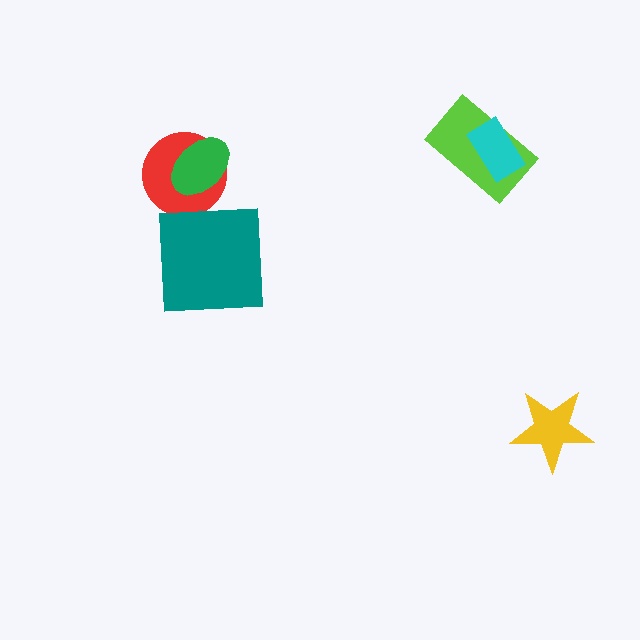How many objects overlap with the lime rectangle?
1 object overlaps with the lime rectangle.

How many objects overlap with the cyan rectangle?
1 object overlaps with the cyan rectangle.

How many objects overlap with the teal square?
0 objects overlap with the teal square.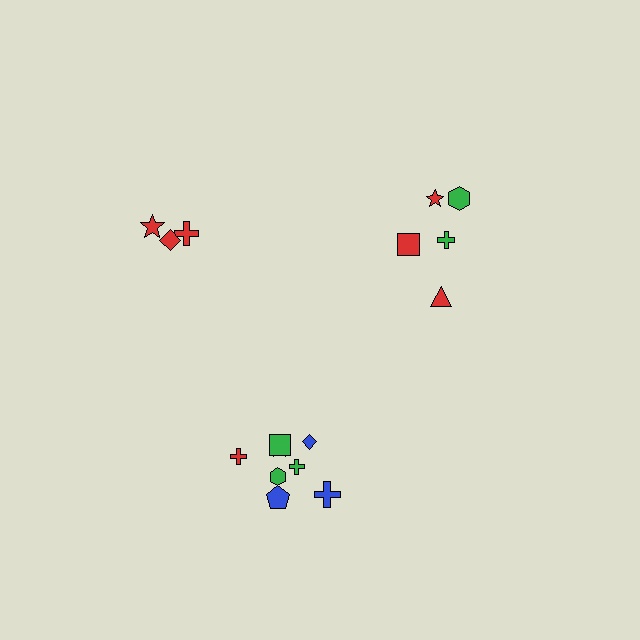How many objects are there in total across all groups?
There are 16 objects.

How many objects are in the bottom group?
There are 8 objects.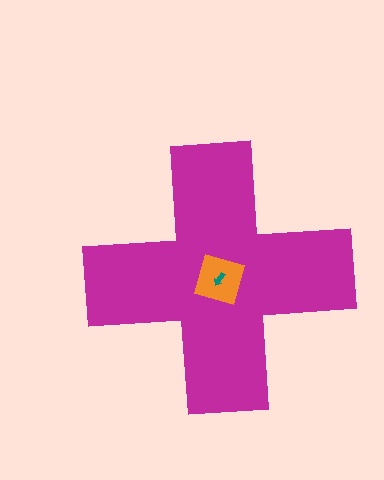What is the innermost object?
The teal arrow.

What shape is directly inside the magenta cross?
The orange diamond.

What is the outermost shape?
The magenta cross.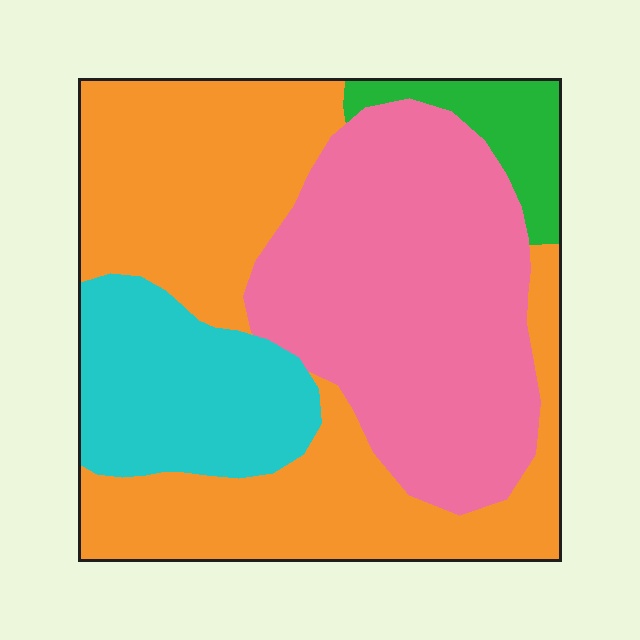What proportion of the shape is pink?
Pink takes up about one third (1/3) of the shape.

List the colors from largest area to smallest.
From largest to smallest: orange, pink, cyan, green.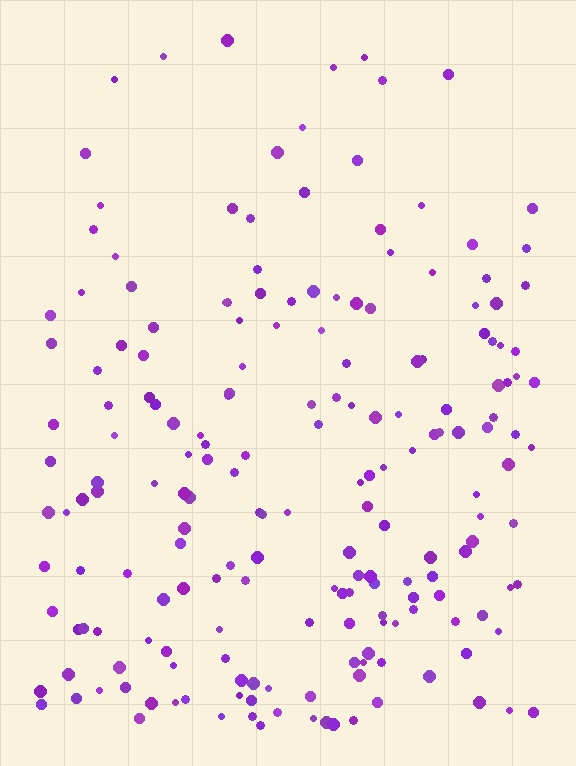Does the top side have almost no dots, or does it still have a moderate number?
Still a moderate number, just noticeably fewer than the bottom.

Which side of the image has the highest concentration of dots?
The bottom.